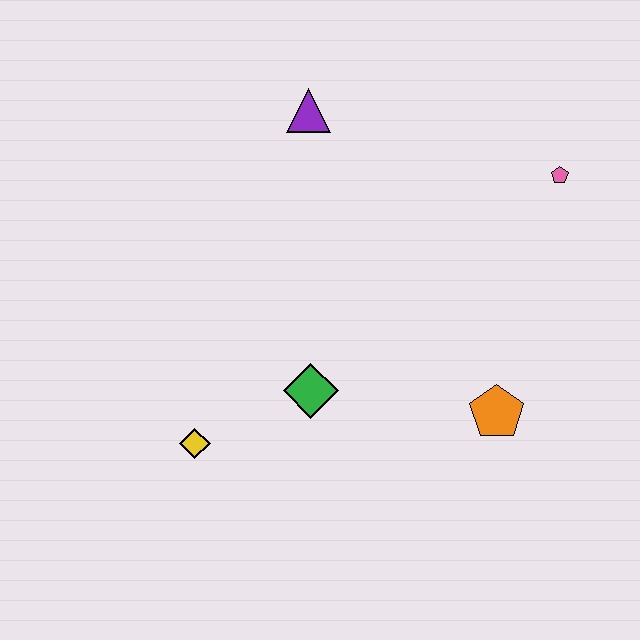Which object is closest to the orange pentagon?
The green diamond is closest to the orange pentagon.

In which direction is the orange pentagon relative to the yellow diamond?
The orange pentagon is to the right of the yellow diamond.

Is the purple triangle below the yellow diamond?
No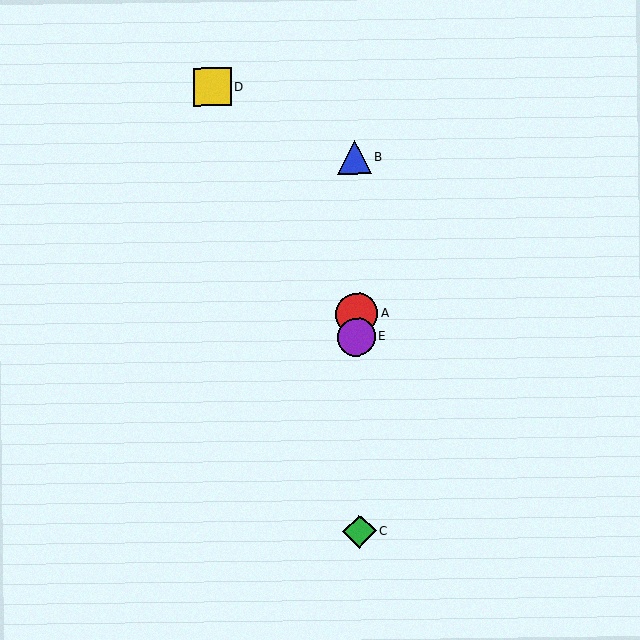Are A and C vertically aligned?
Yes, both are at x≈356.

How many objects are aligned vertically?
4 objects (A, B, C, E) are aligned vertically.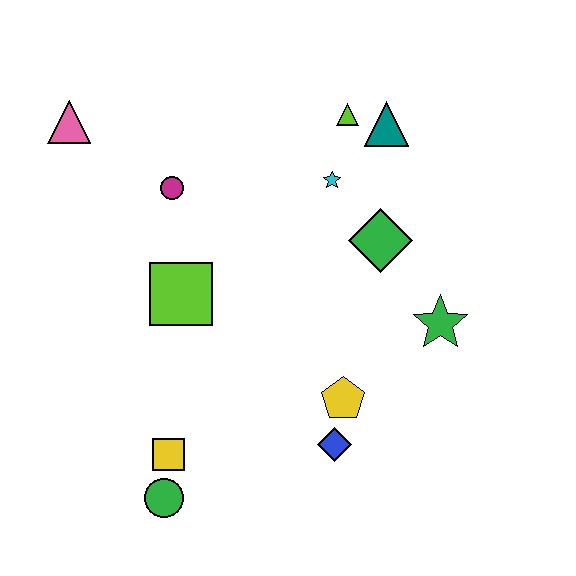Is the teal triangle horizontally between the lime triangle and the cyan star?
No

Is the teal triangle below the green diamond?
No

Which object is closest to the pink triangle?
The magenta circle is closest to the pink triangle.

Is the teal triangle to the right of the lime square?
Yes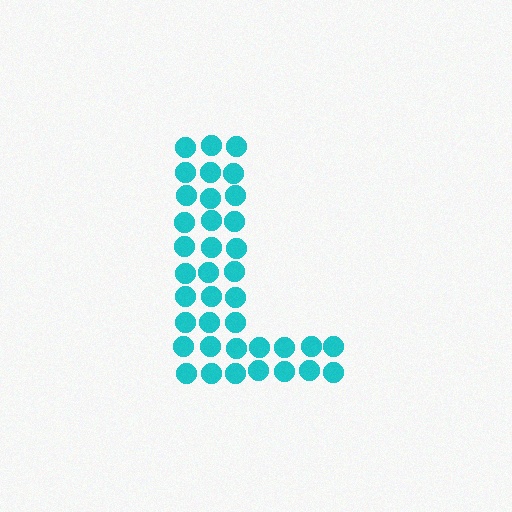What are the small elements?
The small elements are circles.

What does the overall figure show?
The overall figure shows the letter L.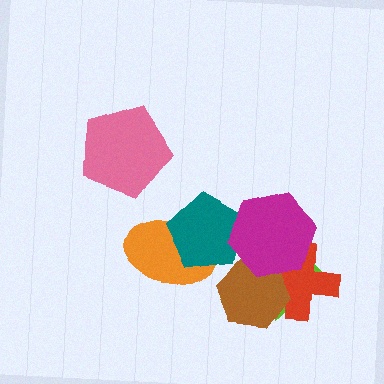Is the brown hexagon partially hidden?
Yes, it is partially covered by another shape.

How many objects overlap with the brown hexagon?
3 objects overlap with the brown hexagon.